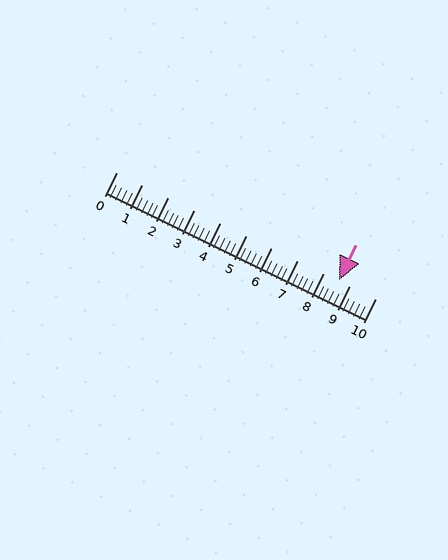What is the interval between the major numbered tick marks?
The major tick marks are spaced 1 units apart.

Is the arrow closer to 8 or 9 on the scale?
The arrow is closer to 9.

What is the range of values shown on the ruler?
The ruler shows values from 0 to 10.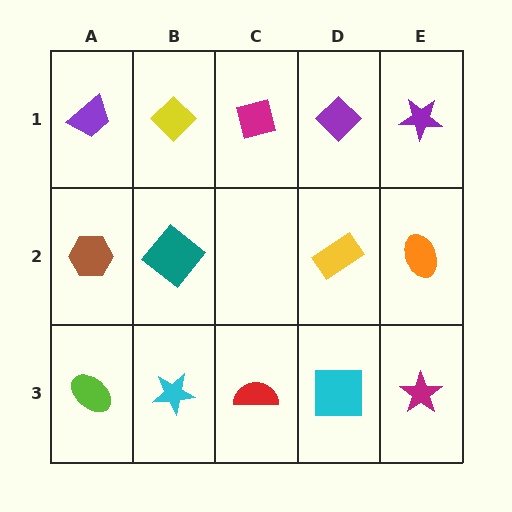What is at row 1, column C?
A magenta square.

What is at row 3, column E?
A magenta star.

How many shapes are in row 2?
4 shapes.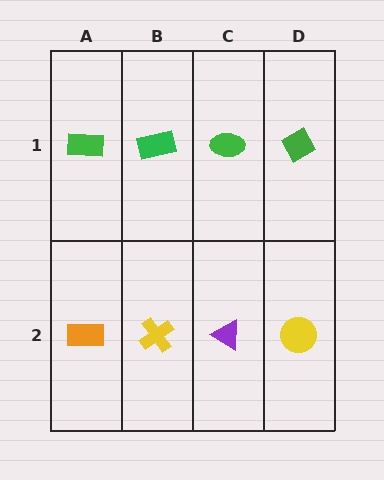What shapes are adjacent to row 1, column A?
An orange rectangle (row 2, column A), a green rectangle (row 1, column B).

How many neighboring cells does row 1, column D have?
2.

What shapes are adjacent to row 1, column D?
A yellow circle (row 2, column D), a green ellipse (row 1, column C).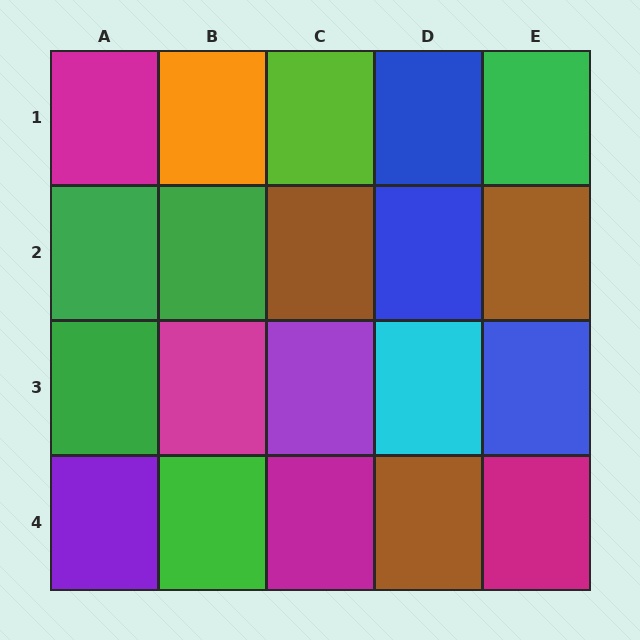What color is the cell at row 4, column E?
Magenta.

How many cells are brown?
3 cells are brown.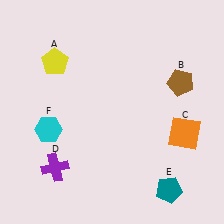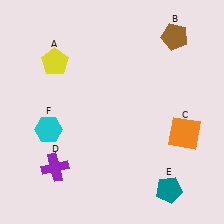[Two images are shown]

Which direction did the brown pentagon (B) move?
The brown pentagon (B) moved up.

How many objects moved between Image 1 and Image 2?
1 object moved between the two images.